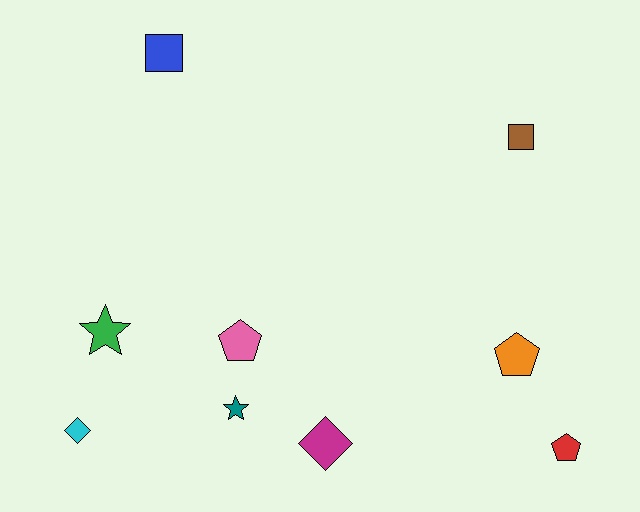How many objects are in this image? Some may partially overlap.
There are 9 objects.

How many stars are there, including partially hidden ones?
There are 2 stars.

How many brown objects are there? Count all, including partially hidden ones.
There is 1 brown object.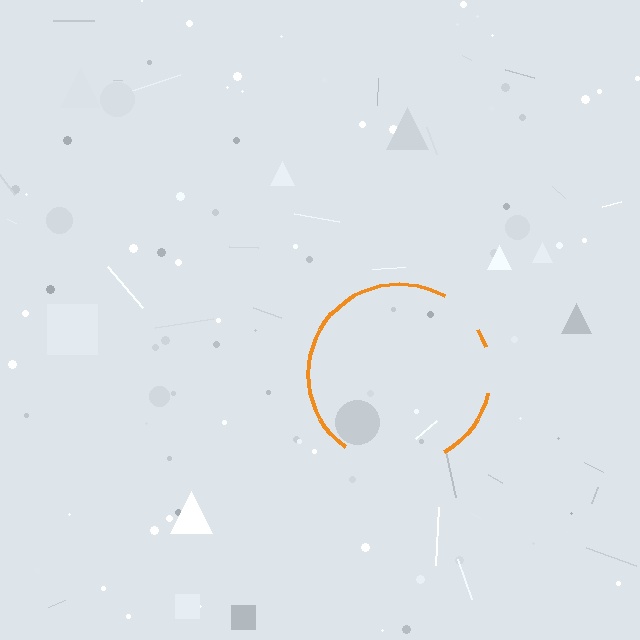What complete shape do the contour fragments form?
The contour fragments form a circle.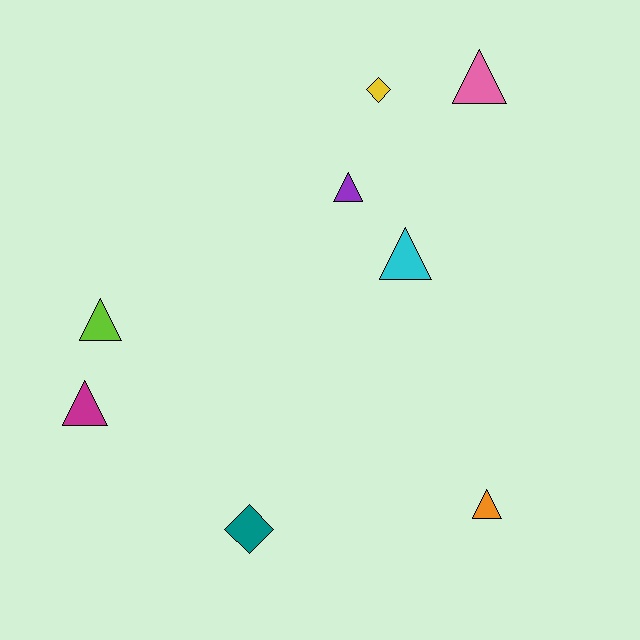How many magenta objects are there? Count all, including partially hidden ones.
There is 1 magenta object.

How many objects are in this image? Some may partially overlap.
There are 8 objects.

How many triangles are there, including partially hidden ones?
There are 6 triangles.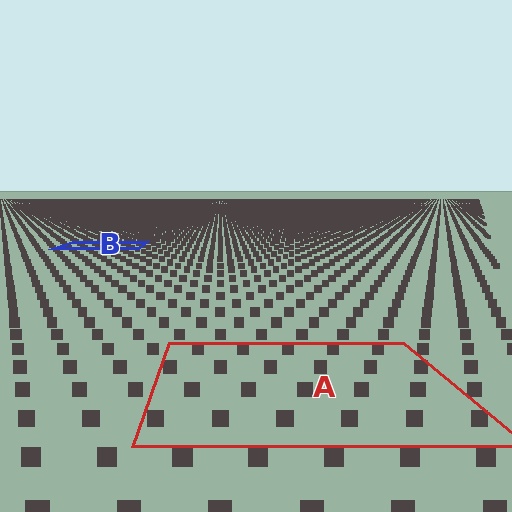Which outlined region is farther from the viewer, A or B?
Region B is farther from the viewer — the texture elements inside it appear smaller and more densely packed.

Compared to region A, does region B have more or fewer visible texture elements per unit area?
Region B has more texture elements per unit area — they are packed more densely because it is farther away.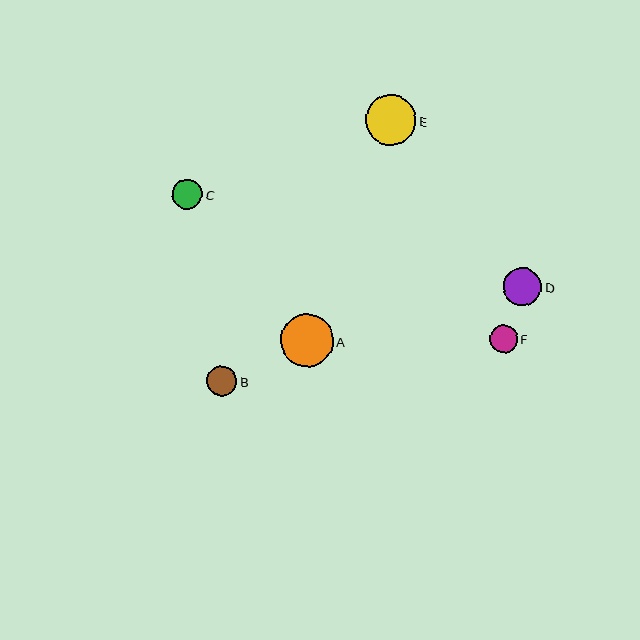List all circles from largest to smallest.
From largest to smallest: A, E, D, C, B, F.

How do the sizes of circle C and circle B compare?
Circle C and circle B are approximately the same size.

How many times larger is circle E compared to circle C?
Circle E is approximately 1.7 times the size of circle C.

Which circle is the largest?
Circle A is the largest with a size of approximately 53 pixels.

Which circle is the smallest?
Circle F is the smallest with a size of approximately 28 pixels.